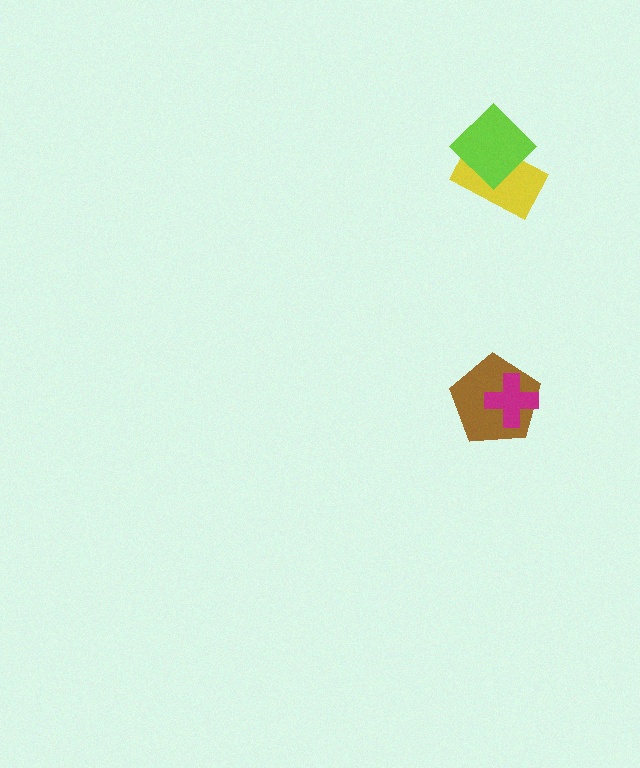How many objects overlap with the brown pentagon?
1 object overlaps with the brown pentagon.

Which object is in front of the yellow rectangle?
The lime diamond is in front of the yellow rectangle.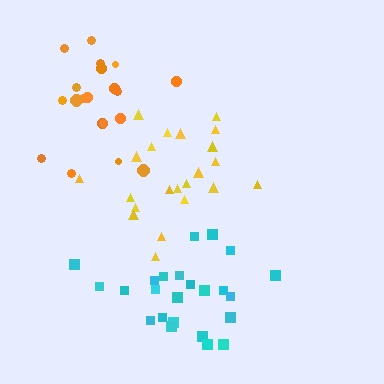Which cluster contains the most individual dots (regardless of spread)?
Cyan (25).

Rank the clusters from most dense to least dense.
orange, cyan, yellow.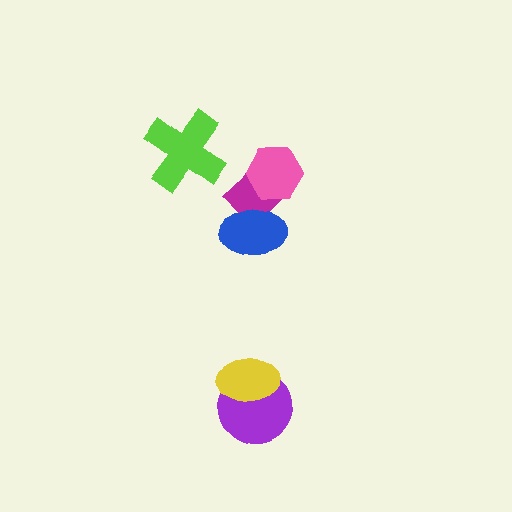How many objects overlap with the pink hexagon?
1 object overlaps with the pink hexagon.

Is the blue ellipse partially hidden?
No, no other shape covers it.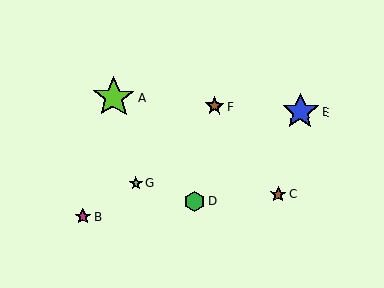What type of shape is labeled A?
Shape A is a lime star.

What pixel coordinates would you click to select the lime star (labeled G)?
Click at (136, 183) to select the lime star G.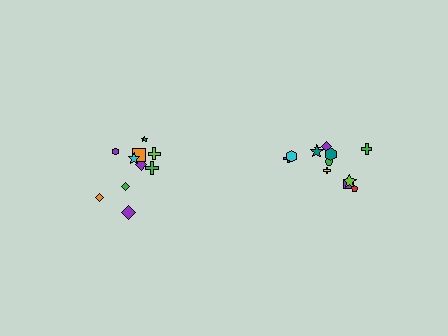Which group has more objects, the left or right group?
The right group.